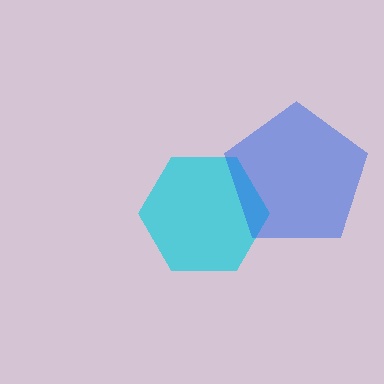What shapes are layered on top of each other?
The layered shapes are: a cyan hexagon, a blue pentagon.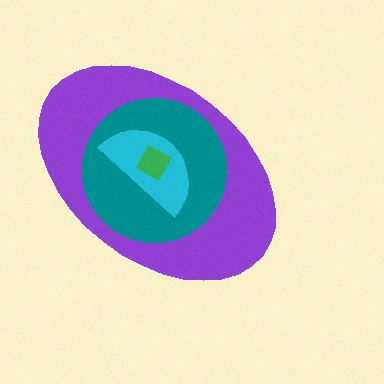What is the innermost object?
The green square.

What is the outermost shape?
The purple ellipse.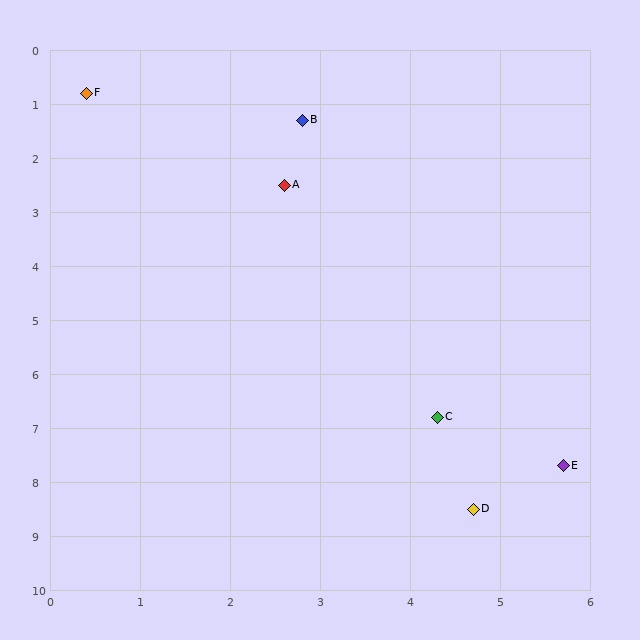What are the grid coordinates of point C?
Point C is at approximately (4.3, 6.8).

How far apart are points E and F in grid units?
Points E and F are about 8.7 grid units apart.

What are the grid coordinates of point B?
Point B is at approximately (2.8, 1.3).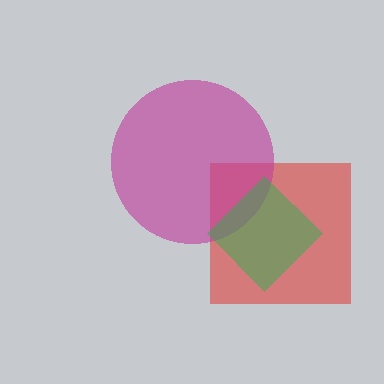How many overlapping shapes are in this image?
There are 3 overlapping shapes in the image.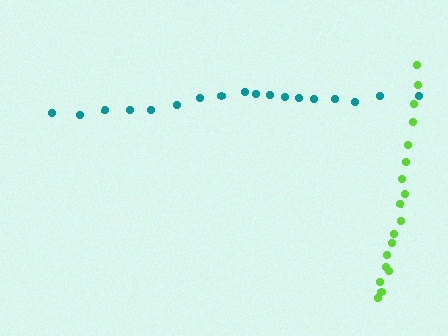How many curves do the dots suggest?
There are 2 distinct paths.